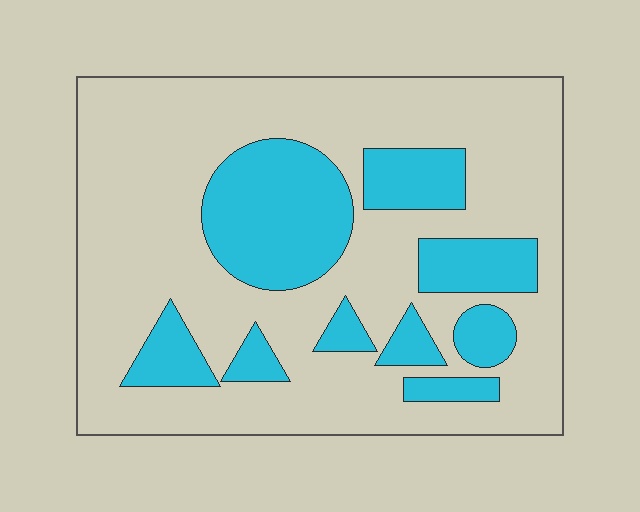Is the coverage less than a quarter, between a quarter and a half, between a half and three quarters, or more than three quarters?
Between a quarter and a half.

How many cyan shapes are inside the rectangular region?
9.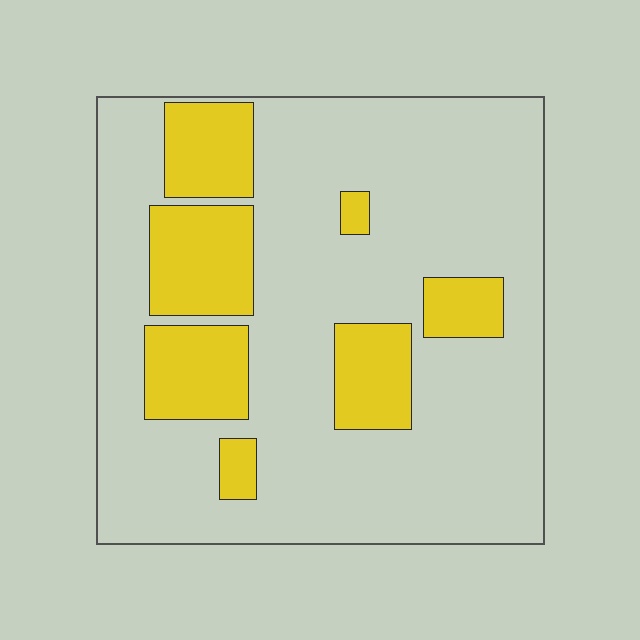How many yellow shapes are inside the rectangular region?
7.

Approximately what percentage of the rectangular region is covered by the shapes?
Approximately 25%.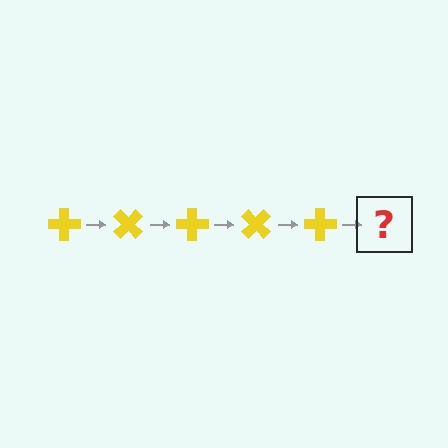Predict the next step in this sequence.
The next step is a yellow cross rotated 225 degrees.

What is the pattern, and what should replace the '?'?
The pattern is that the cross rotates 45 degrees each step. The '?' should be a yellow cross rotated 225 degrees.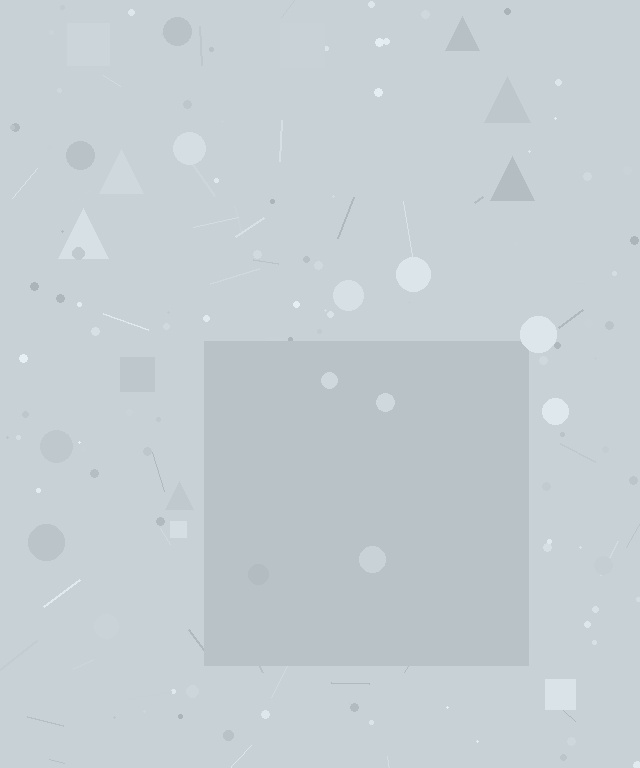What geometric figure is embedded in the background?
A square is embedded in the background.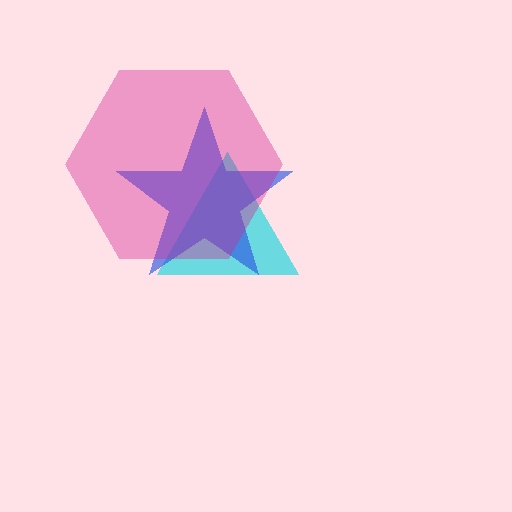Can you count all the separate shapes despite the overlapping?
Yes, there are 3 separate shapes.